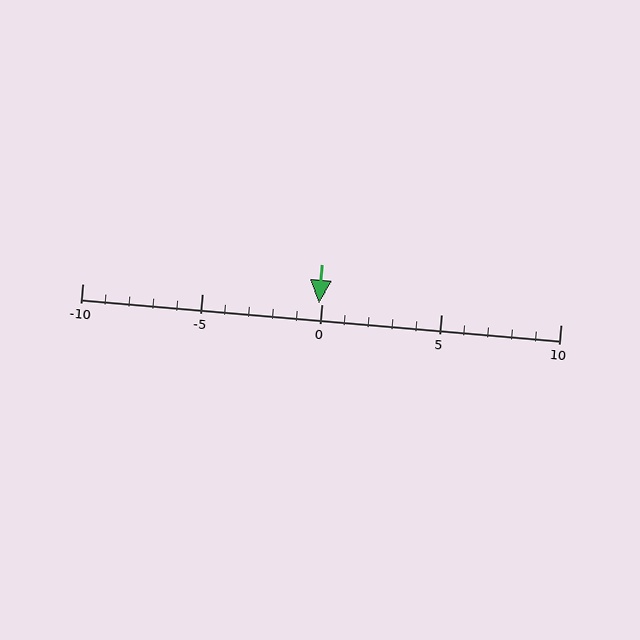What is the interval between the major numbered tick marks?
The major tick marks are spaced 5 units apart.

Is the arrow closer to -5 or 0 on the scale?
The arrow is closer to 0.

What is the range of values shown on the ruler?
The ruler shows values from -10 to 10.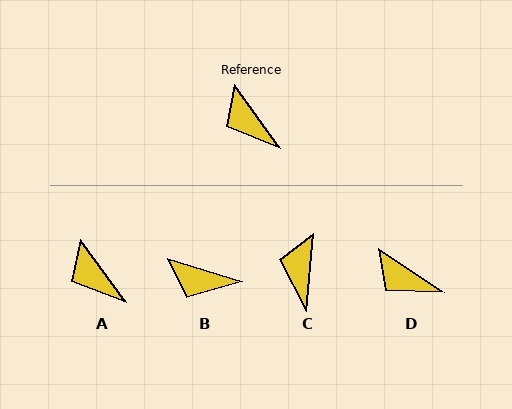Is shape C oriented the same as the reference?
No, it is off by about 41 degrees.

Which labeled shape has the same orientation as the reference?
A.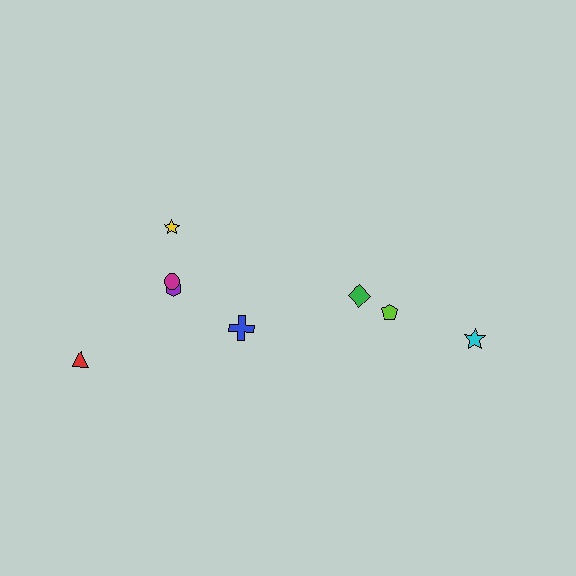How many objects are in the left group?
There are 5 objects.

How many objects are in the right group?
There are 3 objects.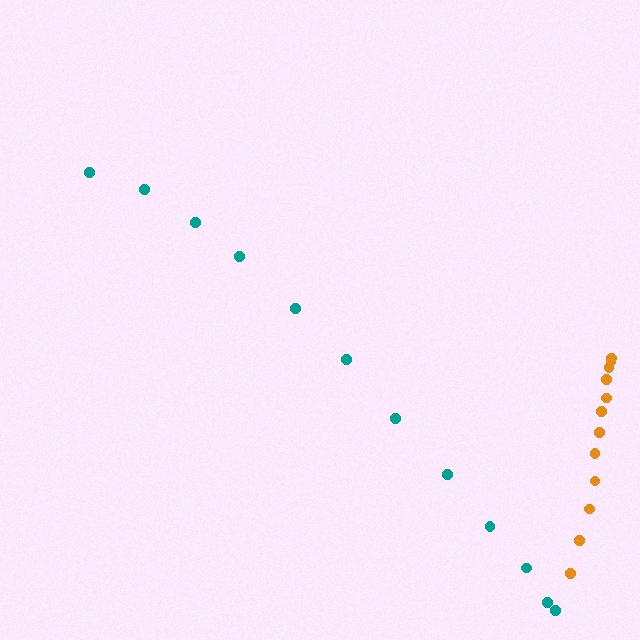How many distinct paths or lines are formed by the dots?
There are 2 distinct paths.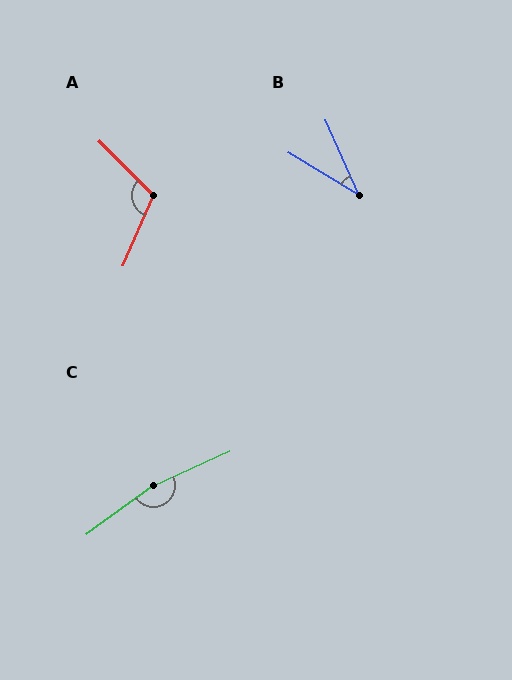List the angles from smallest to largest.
B (35°), A (111°), C (168°).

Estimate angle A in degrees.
Approximately 111 degrees.